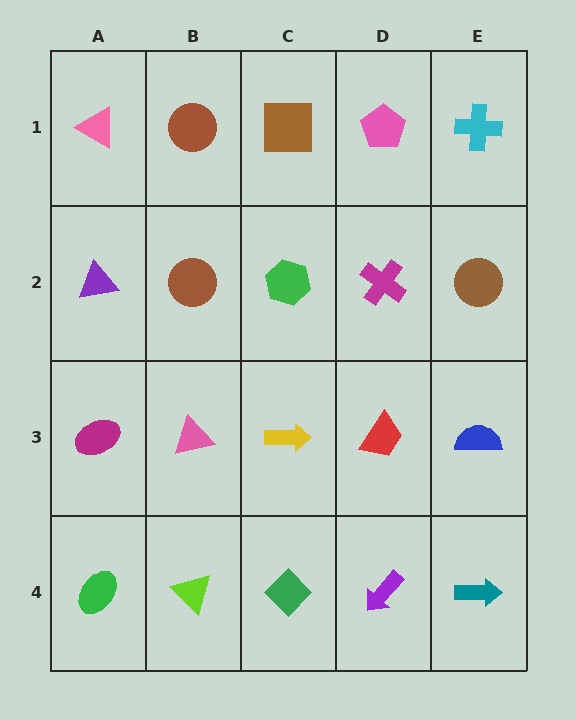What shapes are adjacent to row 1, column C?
A green hexagon (row 2, column C), a brown circle (row 1, column B), a pink pentagon (row 1, column D).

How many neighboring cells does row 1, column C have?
3.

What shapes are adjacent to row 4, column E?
A blue semicircle (row 3, column E), a purple arrow (row 4, column D).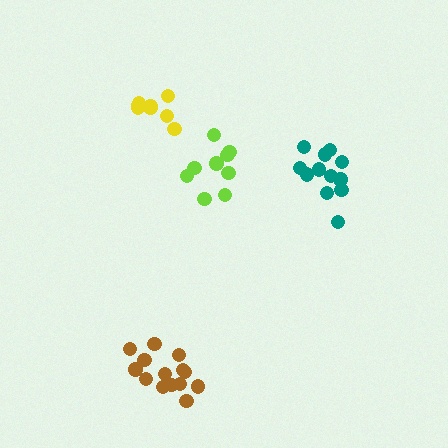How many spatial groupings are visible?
There are 4 spatial groupings.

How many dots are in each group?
Group 1: 12 dots, Group 2: 14 dots, Group 3: 8 dots, Group 4: 9 dots (43 total).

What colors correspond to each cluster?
The clusters are colored: teal, brown, yellow, lime.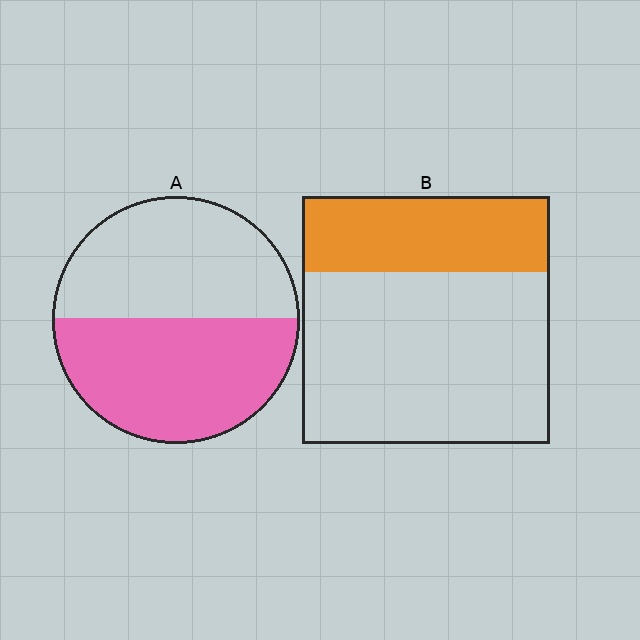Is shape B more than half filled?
No.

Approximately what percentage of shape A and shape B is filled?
A is approximately 50% and B is approximately 30%.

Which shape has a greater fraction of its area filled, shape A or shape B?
Shape A.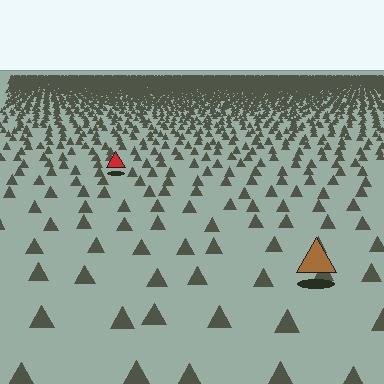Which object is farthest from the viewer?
The red triangle is farthest from the viewer. It appears smaller and the ground texture around it is denser.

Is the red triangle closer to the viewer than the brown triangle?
No. The brown triangle is closer — you can tell from the texture gradient: the ground texture is coarser near it.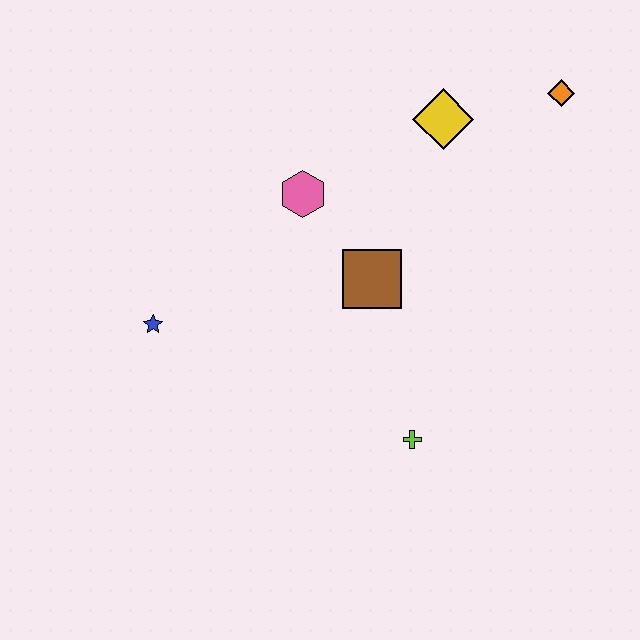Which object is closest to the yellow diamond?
The orange diamond is closest to the yellow diamond.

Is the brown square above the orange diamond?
No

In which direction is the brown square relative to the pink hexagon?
The brown square is below the pink hexagon.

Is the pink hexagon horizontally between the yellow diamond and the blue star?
Yes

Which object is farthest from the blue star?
The orange diamond is farthest from the blue star.